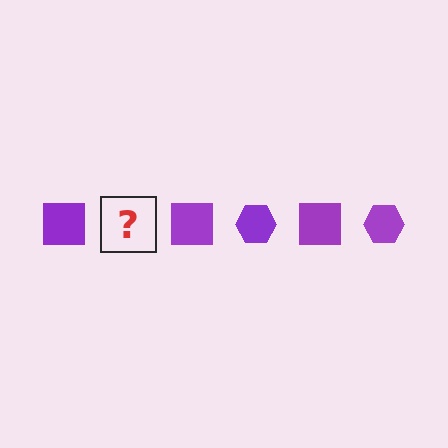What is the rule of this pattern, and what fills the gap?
The rule is that the pattern cycles through square, hexagon shapes in purple. The gap should be filled with a purple hexagon.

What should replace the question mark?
The question mark should be replaced with a purple hexagon.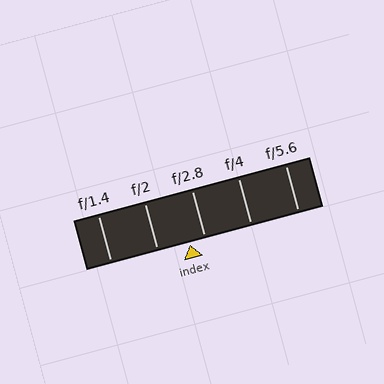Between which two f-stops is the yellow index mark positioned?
The index mark is between f/2 and f/2.8.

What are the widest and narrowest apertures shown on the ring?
The widest aperture shown is f/1.4 and the narrowest is f/5.6.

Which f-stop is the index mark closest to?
The index mark is closest to f/2.8.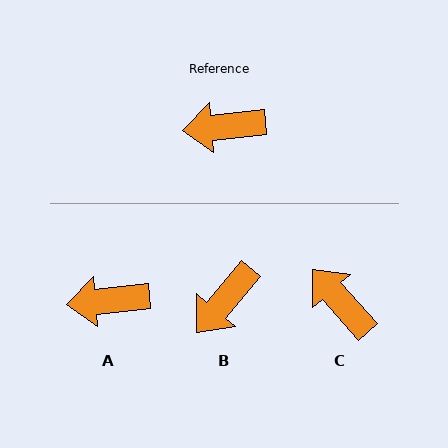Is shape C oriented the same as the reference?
No, it is off by about 54 degrees.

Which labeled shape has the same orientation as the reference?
A.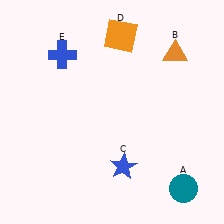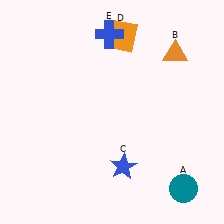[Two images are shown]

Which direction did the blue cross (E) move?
The blue cross (E) moved right.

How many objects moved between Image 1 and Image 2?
1 object moved between the two images.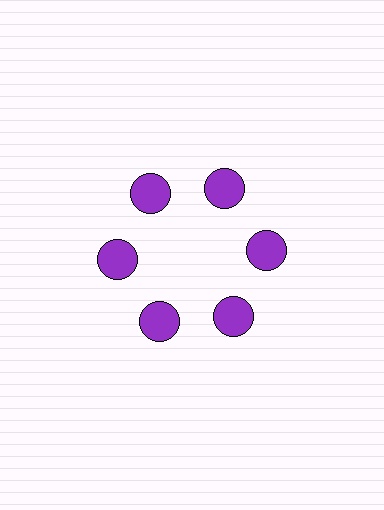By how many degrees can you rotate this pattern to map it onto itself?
The pattern maps onto itself every 60 degrees of rotation.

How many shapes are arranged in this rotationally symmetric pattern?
There are 6 shapes, arranged in 6 groups of 1.